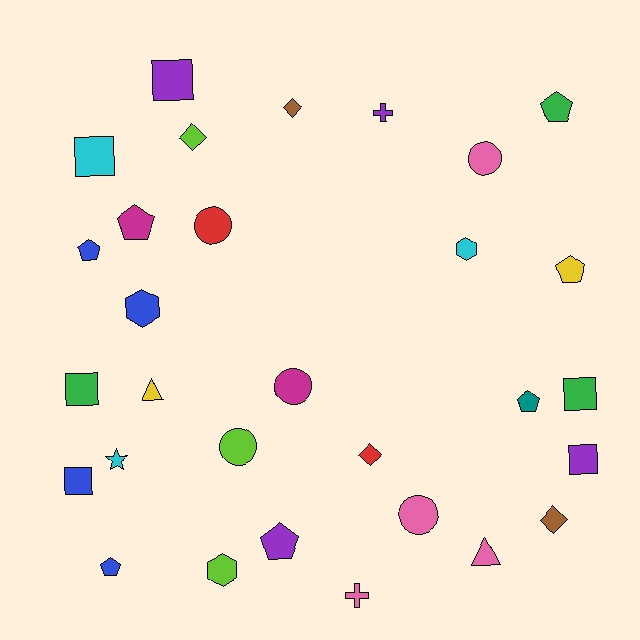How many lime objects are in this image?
There are 3 lime objects.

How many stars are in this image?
There is 1 star.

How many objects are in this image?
There are 30 objects.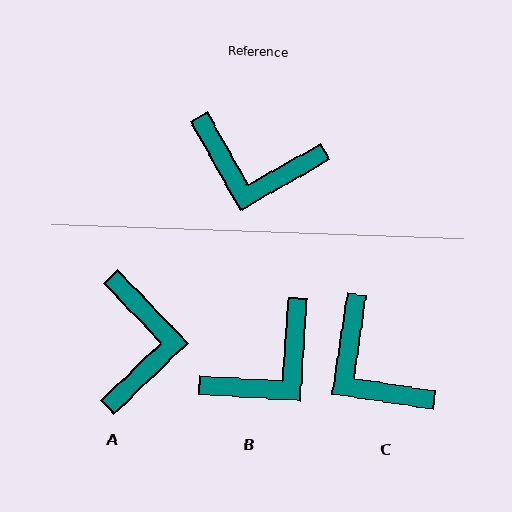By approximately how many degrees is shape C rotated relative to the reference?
Approximately 38 degrees clockwise.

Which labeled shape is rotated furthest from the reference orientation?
A, about 104 degrees away.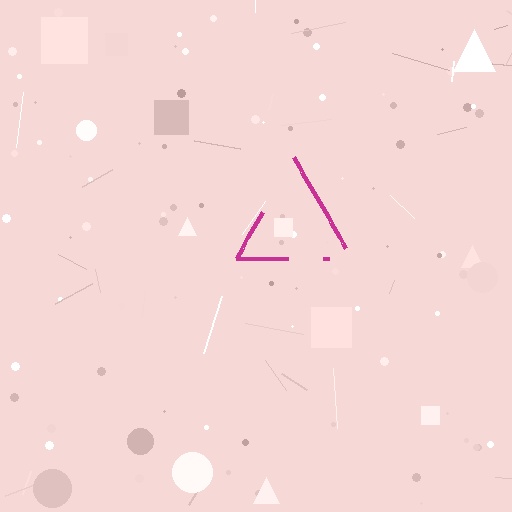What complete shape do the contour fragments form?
The contour fragments form a triangle.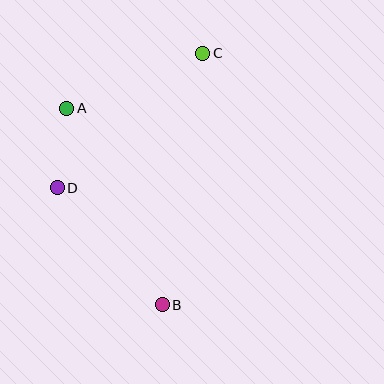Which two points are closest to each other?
Points A and D are closest to each other.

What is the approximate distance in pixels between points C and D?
The distance between C and D is approximately 198 pixels.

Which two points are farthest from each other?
Points B and C are farthest from each other.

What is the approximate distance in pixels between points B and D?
The distance between B and D is approximately 157 pixels.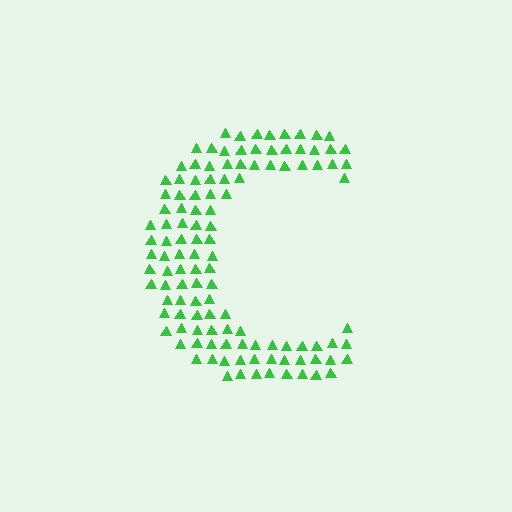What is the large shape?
The large shape is the letter C.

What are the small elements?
The small elements are triangles.